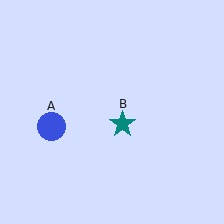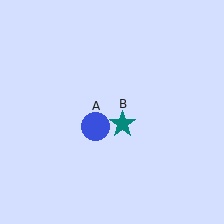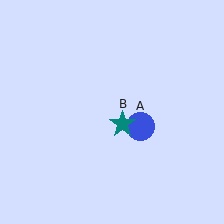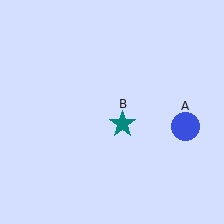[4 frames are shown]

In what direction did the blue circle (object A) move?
The blue circle (object A) moved right.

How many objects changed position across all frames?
1 object changed position: blue circle (object A).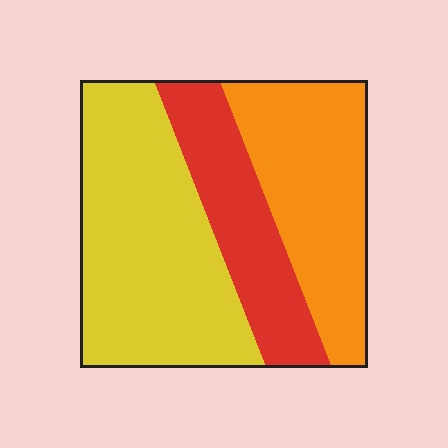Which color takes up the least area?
Red, at roughly 25%.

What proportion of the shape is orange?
Orange covers 32% of the shape.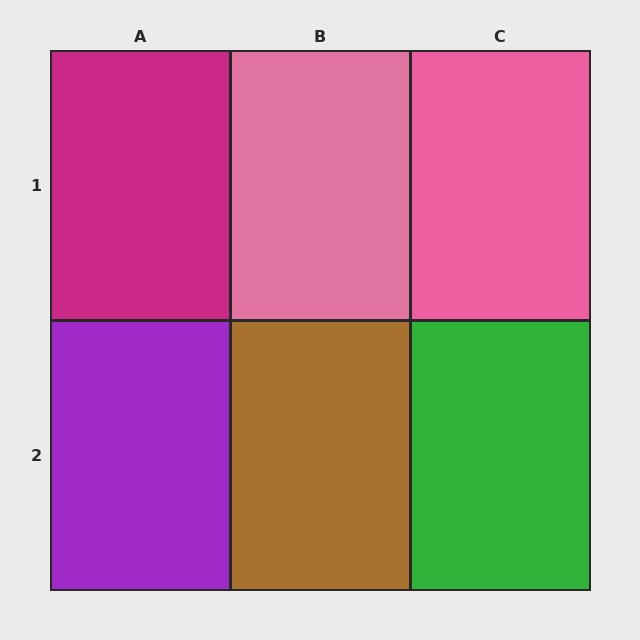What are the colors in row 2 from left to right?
Purple, brown, green.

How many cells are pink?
2 cells are pink.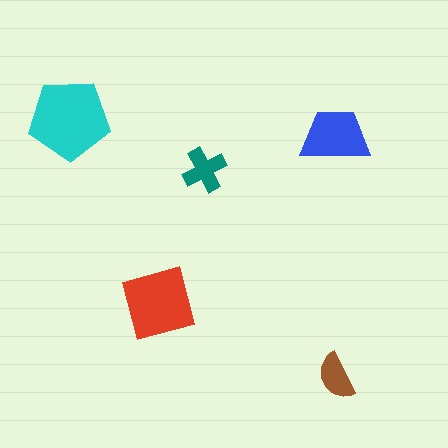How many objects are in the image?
There are 5 objects in the image.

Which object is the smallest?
The brown semicircle.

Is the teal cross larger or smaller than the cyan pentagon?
Smaller.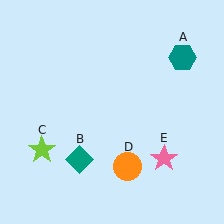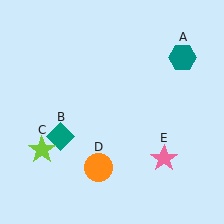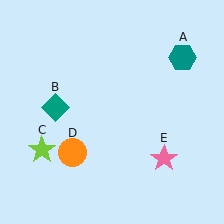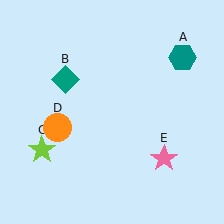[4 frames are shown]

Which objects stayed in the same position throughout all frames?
Teal hexagon (object A) and lime star (object C) and pink star (object E) remained stationary.